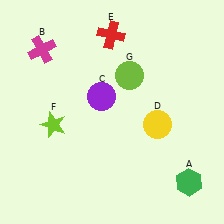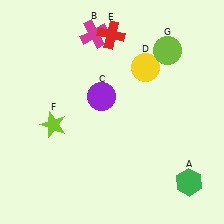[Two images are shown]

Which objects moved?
The objects that moved are: the magenta cross (B), the yellow circle (D), the lime circle (G).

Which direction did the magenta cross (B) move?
The magenta cross (B) moved right.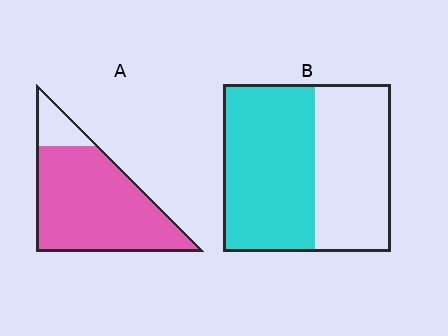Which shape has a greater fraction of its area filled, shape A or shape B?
Shape A.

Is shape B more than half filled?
Yes.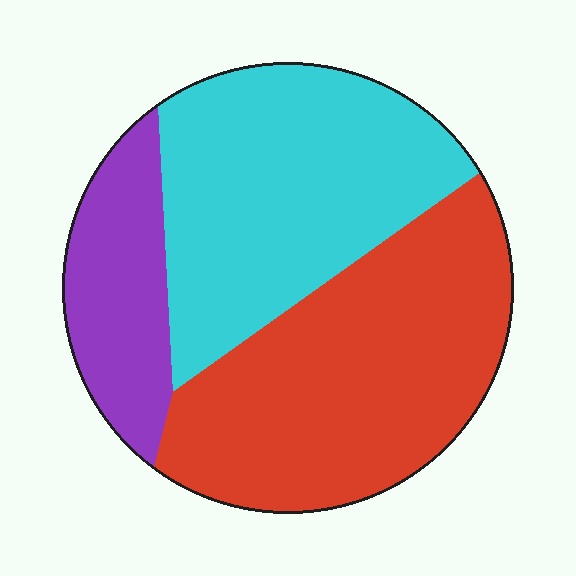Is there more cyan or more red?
Red.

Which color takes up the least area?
Purple, at roughly 15%.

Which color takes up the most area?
Red, at roughly 45%.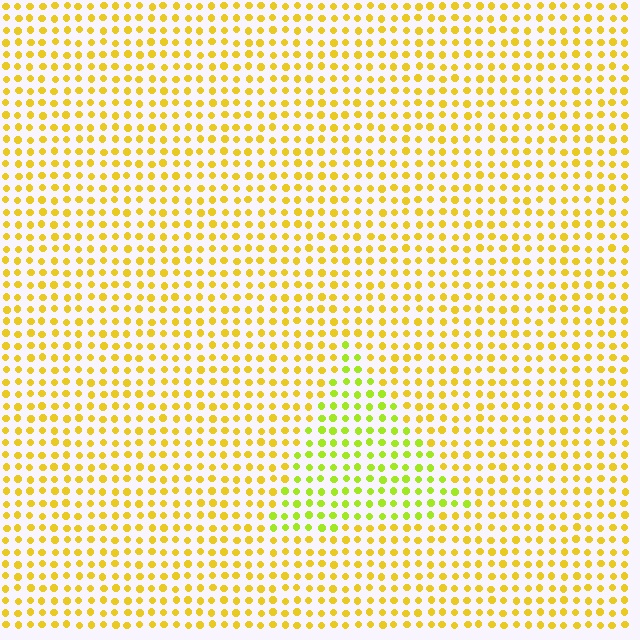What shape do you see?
I see a triangle.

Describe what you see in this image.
The image is filled with small yellow elements in a uniform arrangement. A triangle-shaped region is visible where the elements are tinted to a slightly different hue, forming a subtle color boundary.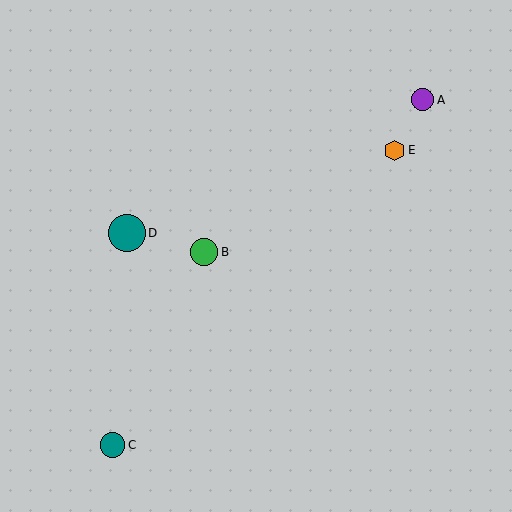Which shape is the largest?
The teal circle (labeled D) is the largest.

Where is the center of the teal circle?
The center of the teal circle is at (127, 233).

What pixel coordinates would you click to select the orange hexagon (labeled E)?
Click at (394, 150) to select the orange hexagon E.